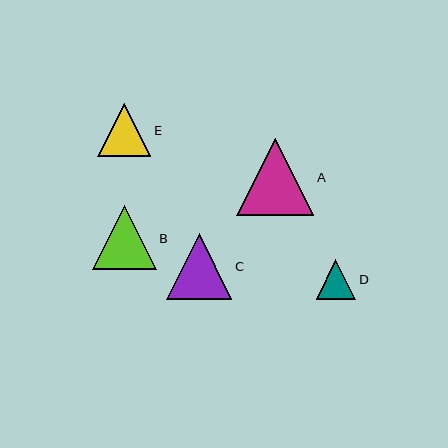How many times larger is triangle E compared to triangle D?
Triangle E is approximately 1.3 times the size of triangle D.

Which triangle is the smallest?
Triangle D is the smallest with a size of approximately 40 pixels.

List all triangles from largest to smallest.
From largest to smallest: A, C, B, E, D.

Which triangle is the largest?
Triangle A is the largest with a size of approximately 77 pixels.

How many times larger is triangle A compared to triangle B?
Triangle A is approximately 1.2 times the size of triangle B.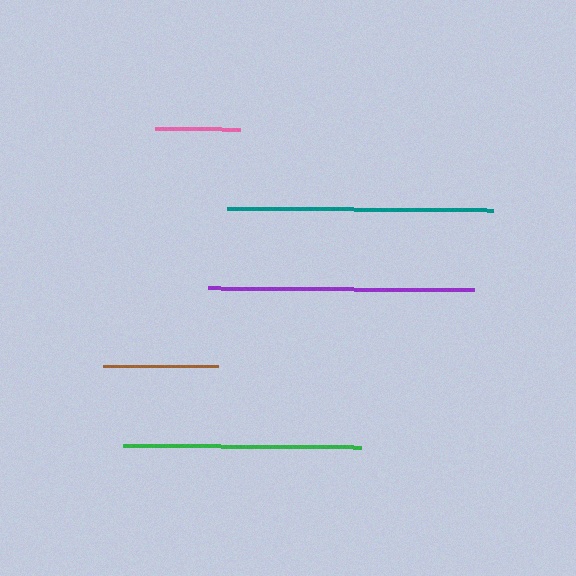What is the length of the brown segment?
The brown segment is approximately 115 pixels long.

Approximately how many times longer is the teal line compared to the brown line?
The teal line is approximately 2.3 times the length of the brown line.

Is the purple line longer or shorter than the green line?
The purple line is longer than the green line.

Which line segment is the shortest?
The pink line is the shortest at approximately 85 pixels.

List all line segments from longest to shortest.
From longest to shortest: purple, teal, green, brown, pink.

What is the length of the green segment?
The green segment is approximately 238 pixels long.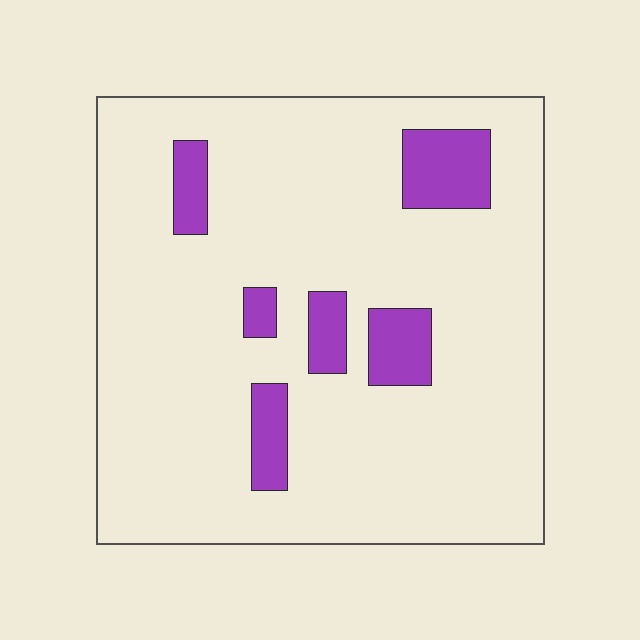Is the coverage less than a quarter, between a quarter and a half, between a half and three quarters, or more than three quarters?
Less than a quarter.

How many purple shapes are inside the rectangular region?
6.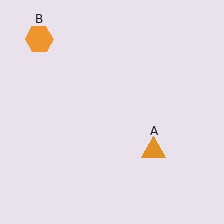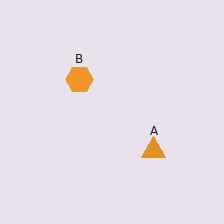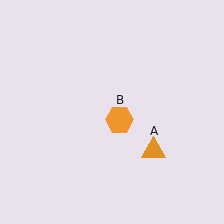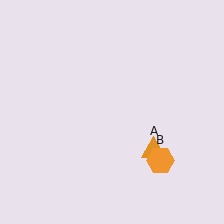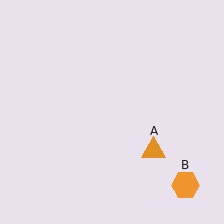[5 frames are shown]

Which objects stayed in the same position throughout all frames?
Orange triangle (object A) remained stationary.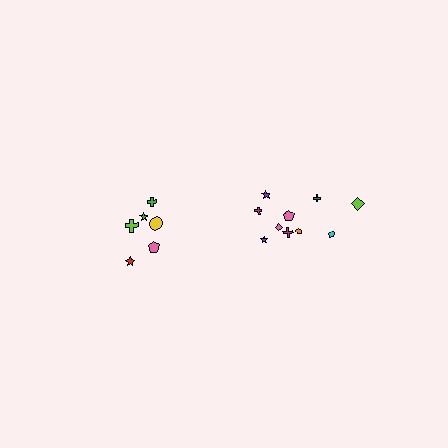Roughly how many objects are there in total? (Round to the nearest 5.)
Roughly 15 objects in total.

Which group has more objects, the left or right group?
The right group.